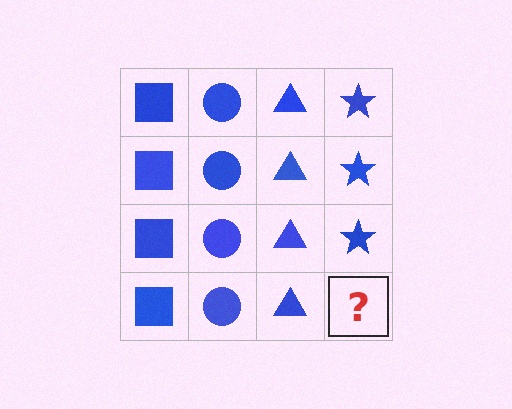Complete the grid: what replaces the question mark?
The question mark should be replaced with a blue star.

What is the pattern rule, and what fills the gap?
The rule is that each column has a consistent shape. The gap should be filled with a blue star.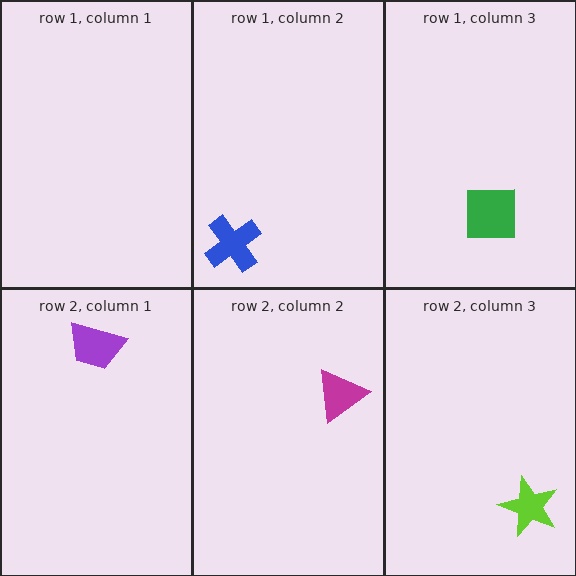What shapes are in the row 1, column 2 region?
The blue cross.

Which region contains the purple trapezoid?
The row 2, column 1 region.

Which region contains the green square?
The row 1, column 3 region.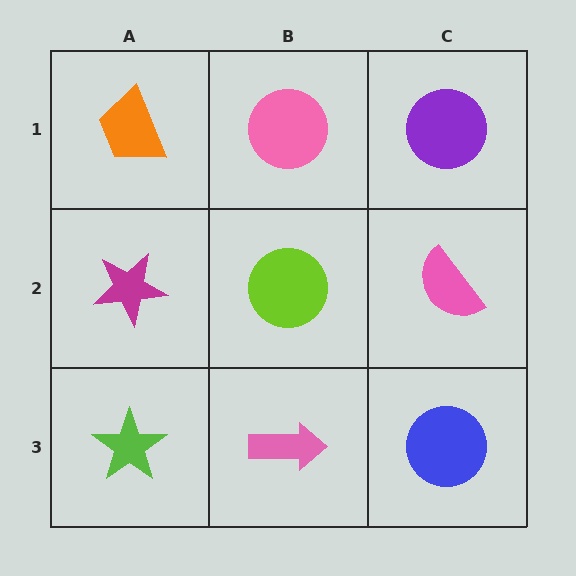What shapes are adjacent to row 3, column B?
A lime circle (row 2, column B), a lime star (row 3, column A), a blue circle (row 3, column C).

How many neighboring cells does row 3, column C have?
2.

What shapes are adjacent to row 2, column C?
A purple circle (row 1, column C), a blue circle (row 3, column C), a lime circle (row 2, column B).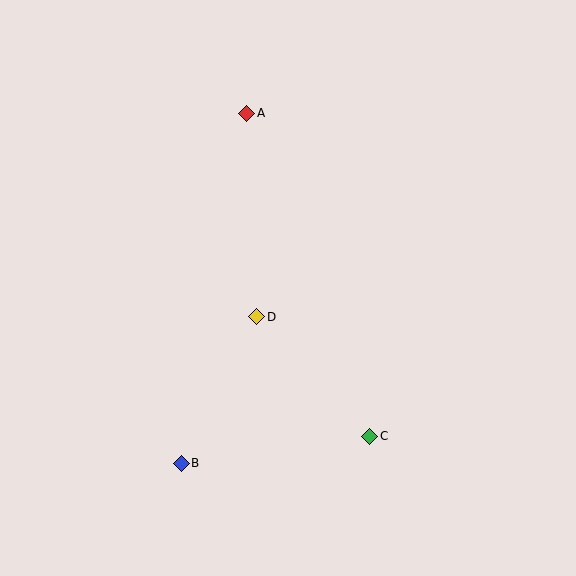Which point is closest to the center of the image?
Point D at (257, 317) is closest to the center.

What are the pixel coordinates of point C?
Point C is at (370, 436).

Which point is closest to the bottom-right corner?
Point C is closest to the bottom-right corner.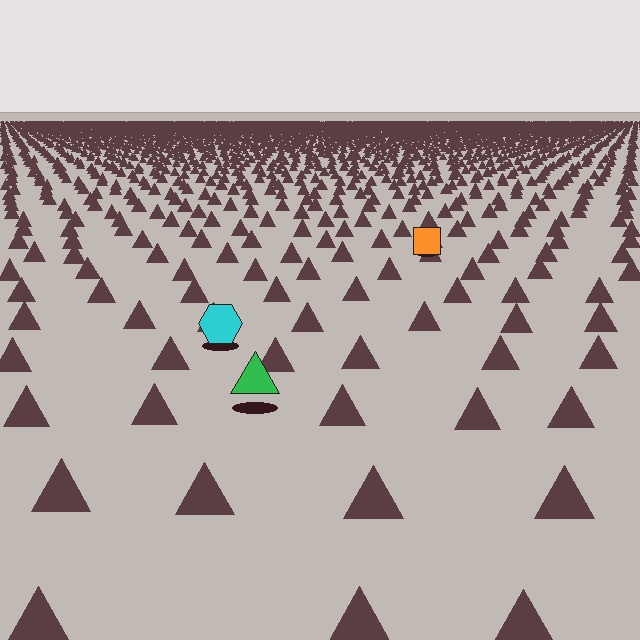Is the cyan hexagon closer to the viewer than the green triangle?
No. The green triangle is closer — you can tell from the texture gradient: the ground texture is coarser near it.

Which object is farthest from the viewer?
The orange square is farthest from the viewer. It appears smaller and the ground texture around it is denser.